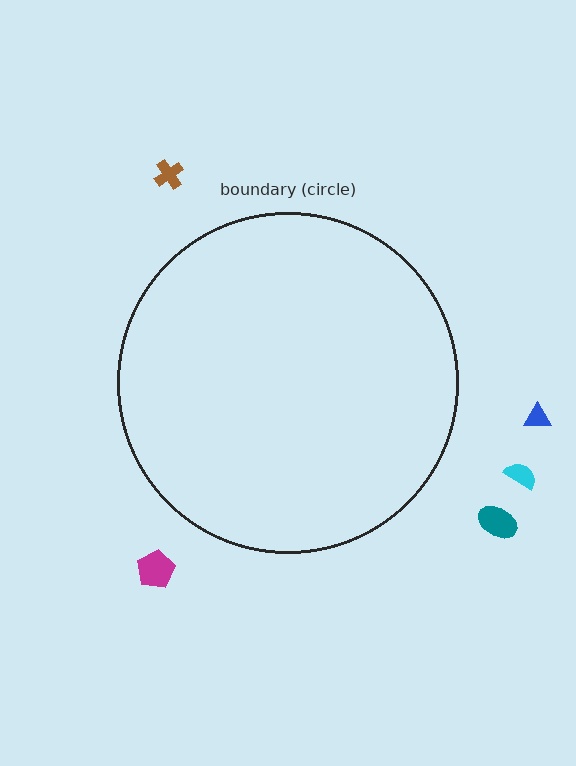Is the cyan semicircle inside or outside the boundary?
Outside.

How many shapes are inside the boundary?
0 inside, 5 outside.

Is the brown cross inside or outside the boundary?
Outside.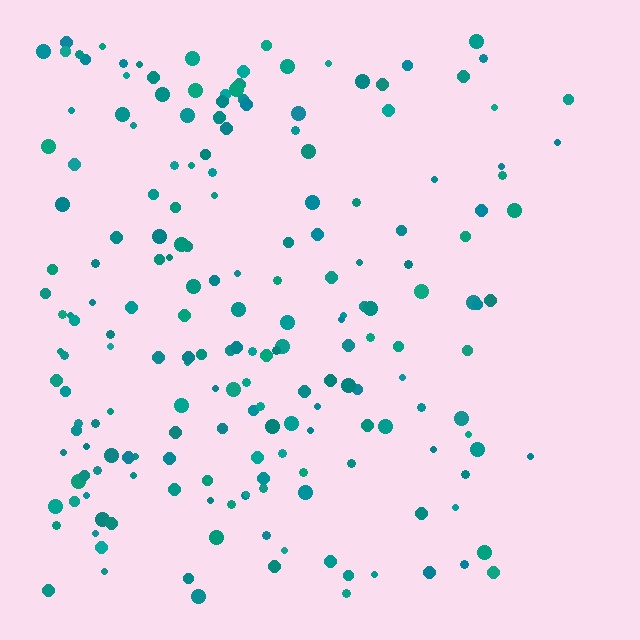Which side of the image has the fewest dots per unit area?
The right.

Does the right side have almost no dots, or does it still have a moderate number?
Still a moderate number, just noticeably fewer than the left.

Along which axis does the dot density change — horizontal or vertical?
Horizontal.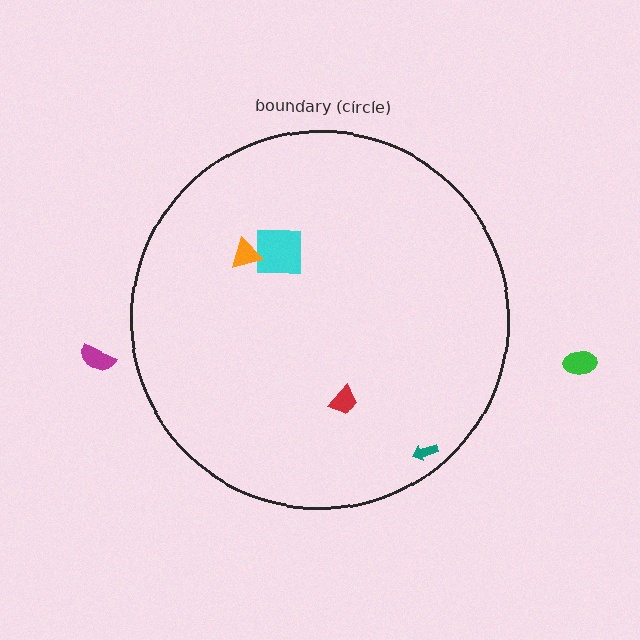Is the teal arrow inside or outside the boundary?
Inside.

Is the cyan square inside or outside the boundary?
Inside.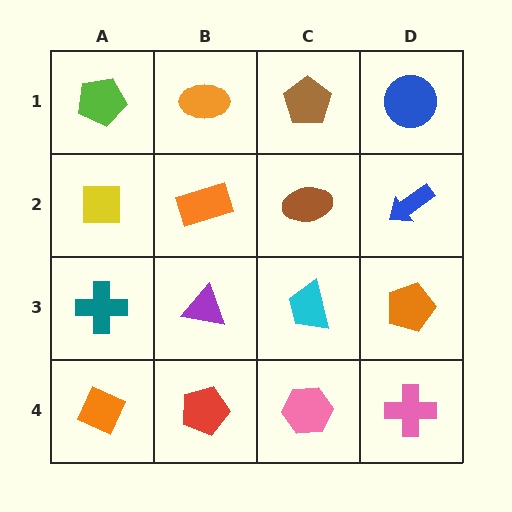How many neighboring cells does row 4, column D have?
2.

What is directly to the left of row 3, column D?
A cyan trapezoid.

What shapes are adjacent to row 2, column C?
A brown pentagon (row 1, column C), a cyan trapezoid (row 3, column C), an orange rectangle (row 2, column B), a blue arrow (row 2, column D).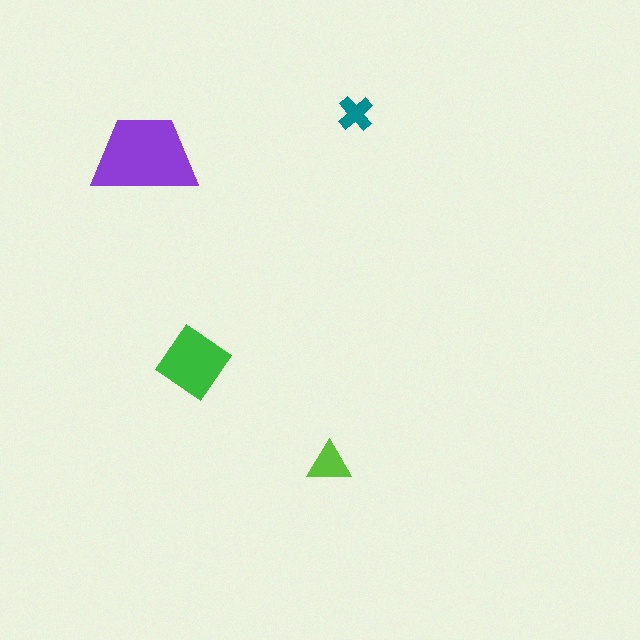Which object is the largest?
The purple trapezoid.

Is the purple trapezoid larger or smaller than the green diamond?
Larger.